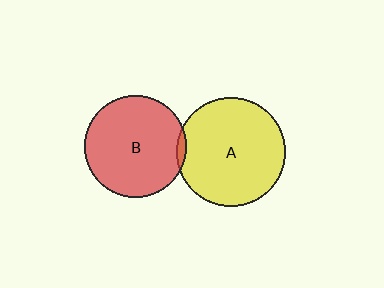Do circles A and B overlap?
Yes.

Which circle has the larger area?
Circle A (yellow).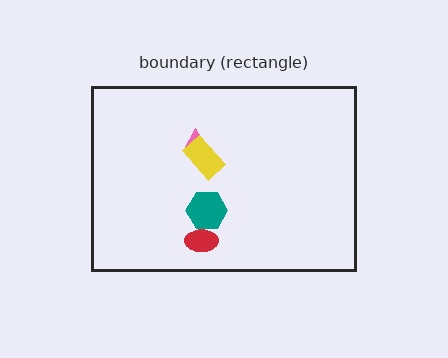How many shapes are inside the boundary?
4 inside, 0 outside.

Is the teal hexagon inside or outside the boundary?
Inside.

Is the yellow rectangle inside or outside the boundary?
Inside.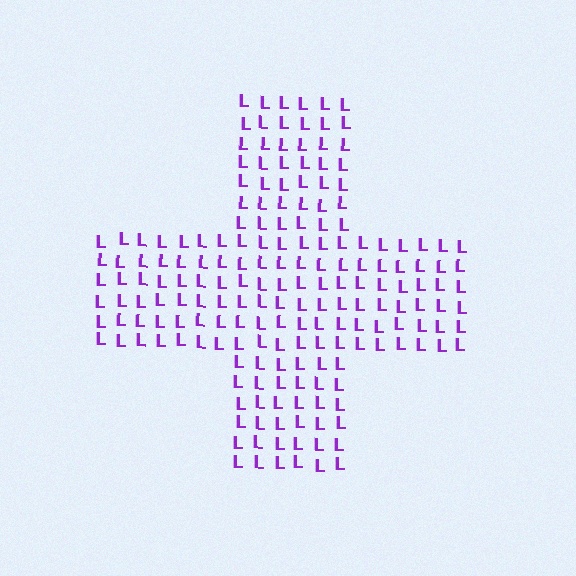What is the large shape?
The large shape is a cross.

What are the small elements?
The small elements are letter L's.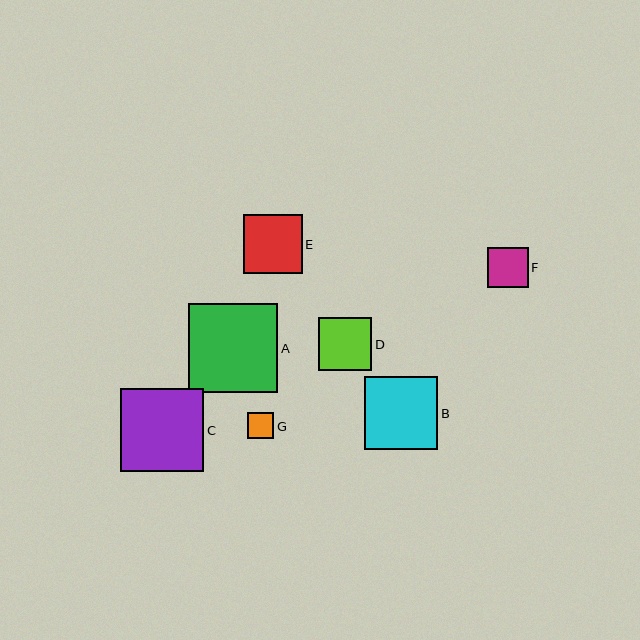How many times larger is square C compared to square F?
Square C is approximately 2.1 times the size of square F.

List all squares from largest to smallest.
From largest to smallest: A, C, B, E, D, F, G.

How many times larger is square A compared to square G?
Square A is approximately 3.4 times the size of square G.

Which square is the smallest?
Square G is the smallest with a size of approximately 26 pixels.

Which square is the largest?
Square A is the largest with a size of approximately 89 pixels.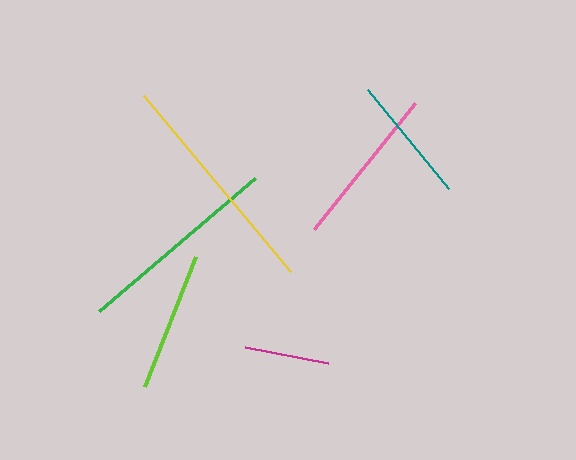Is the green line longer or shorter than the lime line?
The green line is longer than the lime line.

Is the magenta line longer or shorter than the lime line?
The lime line is longer than the magenta line.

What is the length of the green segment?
The green segment is approximately 205 pixels long.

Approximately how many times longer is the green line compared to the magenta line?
The green line is approximately 2.4 times the length of the magenta line.